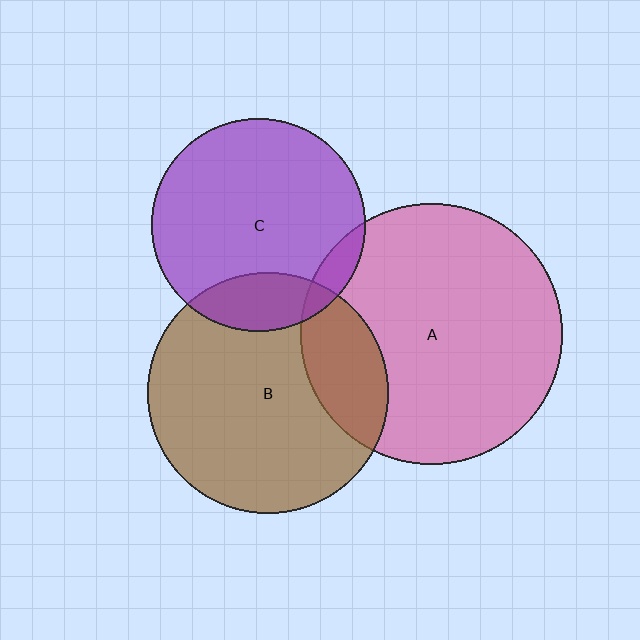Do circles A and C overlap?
Yes.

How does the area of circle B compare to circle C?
Approximately 1.3 times.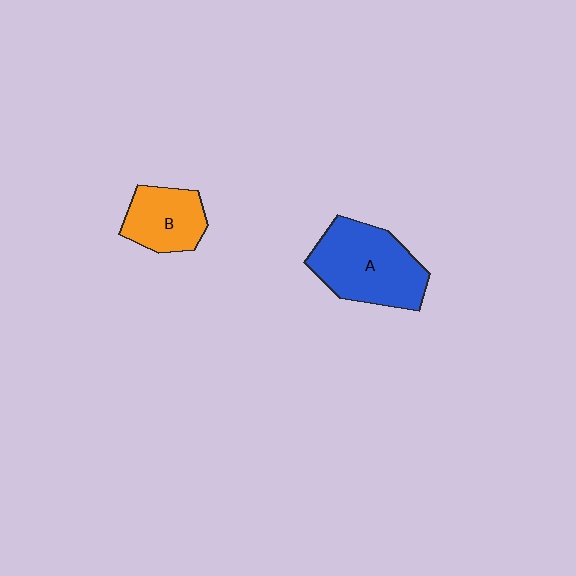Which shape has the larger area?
Shape A (blue).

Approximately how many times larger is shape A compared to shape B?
Approximately 1.6 times.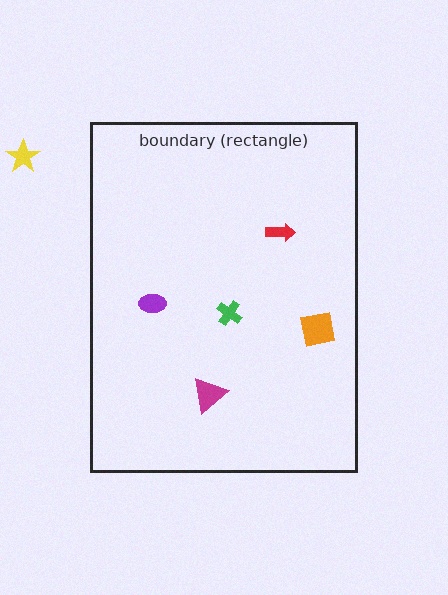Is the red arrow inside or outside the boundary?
Inside.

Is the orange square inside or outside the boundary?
Inside.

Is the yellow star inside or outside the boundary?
Outside.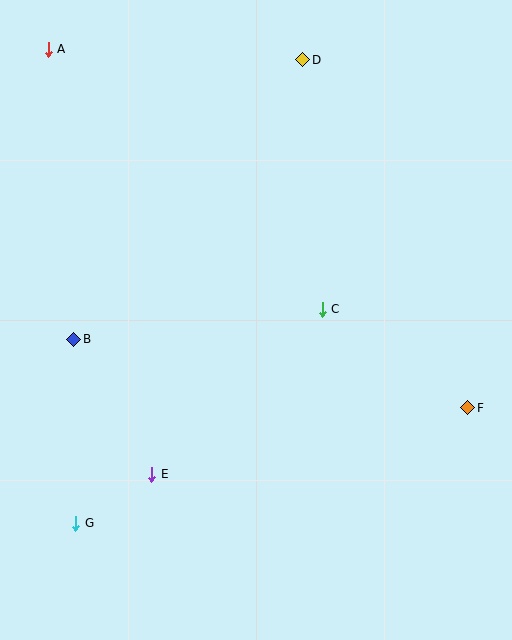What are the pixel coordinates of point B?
Point B is at (74, 339).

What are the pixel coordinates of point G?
Point G is at (76, 523).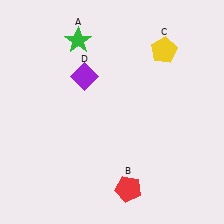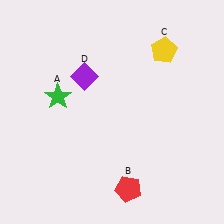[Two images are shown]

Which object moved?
The green star (A) moved down.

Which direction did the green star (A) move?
The green star (A) moved down.